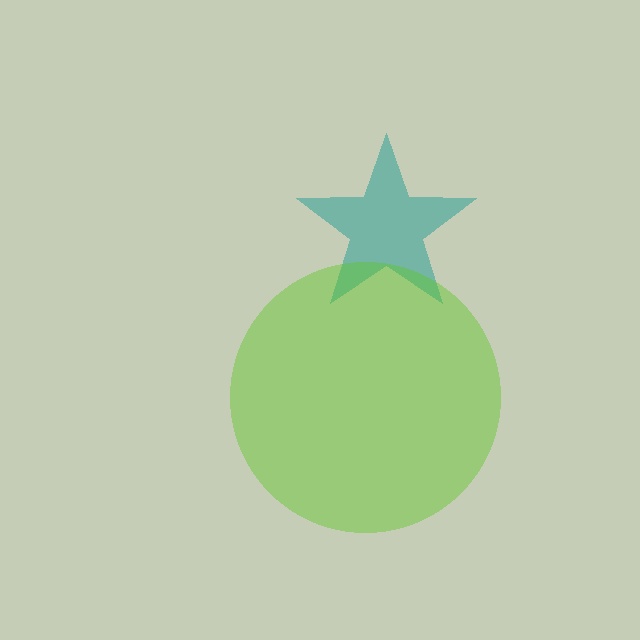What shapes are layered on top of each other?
The layered shapes are: a teal star, a lime circle.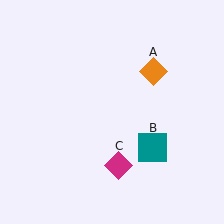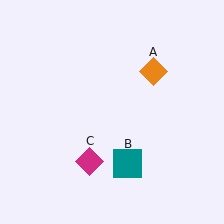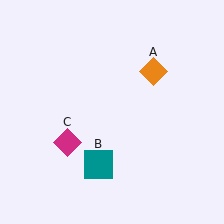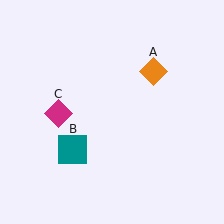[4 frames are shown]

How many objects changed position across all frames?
2 objects changed position: teal square (object B), magenta diamond (object C).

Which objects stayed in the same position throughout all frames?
Orange diamond (object A) remained stationary.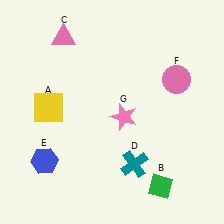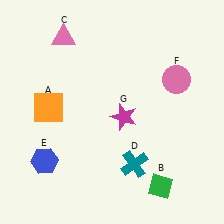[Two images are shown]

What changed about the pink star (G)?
In Image 1, G is pink. In Image 2, it changed to magenta.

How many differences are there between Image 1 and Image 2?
There are 2 differences between the two images.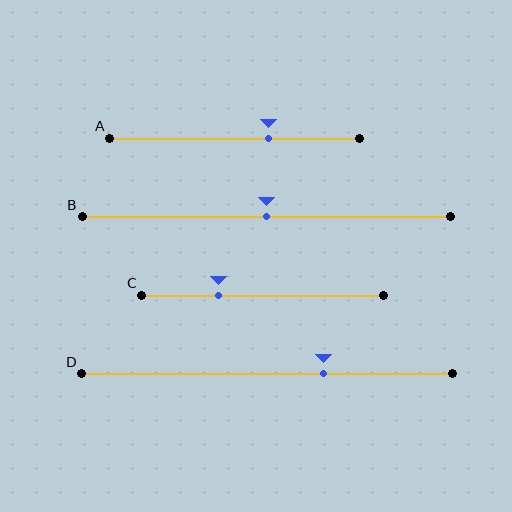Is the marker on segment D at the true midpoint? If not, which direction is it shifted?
No, the marker on segment D is shifted to the right by about 15% of the segment length.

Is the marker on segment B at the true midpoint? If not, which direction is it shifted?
Yes, the marker on segment B is at the true midpoint.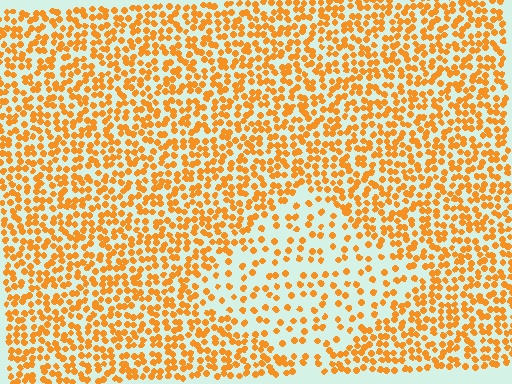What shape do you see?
I see a diamond.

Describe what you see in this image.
The image contains small orange elements arranged at two different densities. A diamond-shaped region is visible where the elements are less densely packed than the surrounding area.